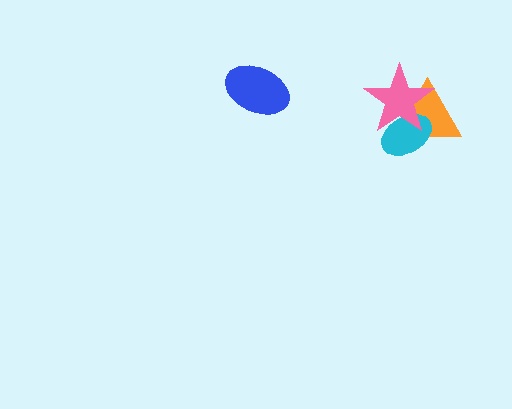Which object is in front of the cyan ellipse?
The pink star is in front of the cyan ellipse.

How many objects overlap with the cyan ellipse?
2 objects overlap with the cyan ellipse.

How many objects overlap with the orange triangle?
2 objects overlap with the orange triangle.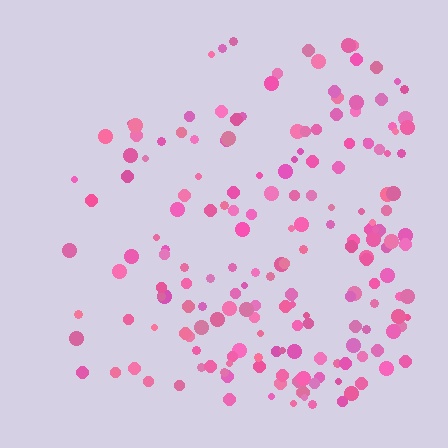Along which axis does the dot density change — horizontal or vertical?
Horizontal.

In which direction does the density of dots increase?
From left to right, with the right side densest.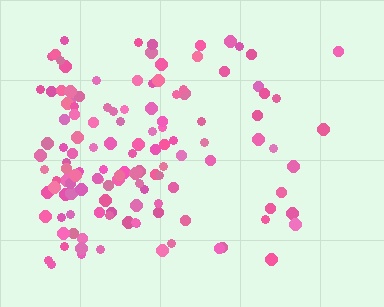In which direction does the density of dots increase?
From right to left, with the left side densest.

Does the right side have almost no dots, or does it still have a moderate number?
Still a moderate number, just noticeably fewer than the left.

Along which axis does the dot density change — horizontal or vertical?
Horizontal.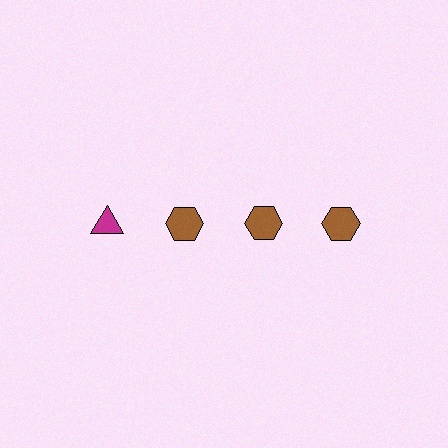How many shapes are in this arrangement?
There are 4 shapes arranged in a grid pattern.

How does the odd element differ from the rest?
It differs in both color (magenta instead of brown) and shape (triangle instead of hexagon).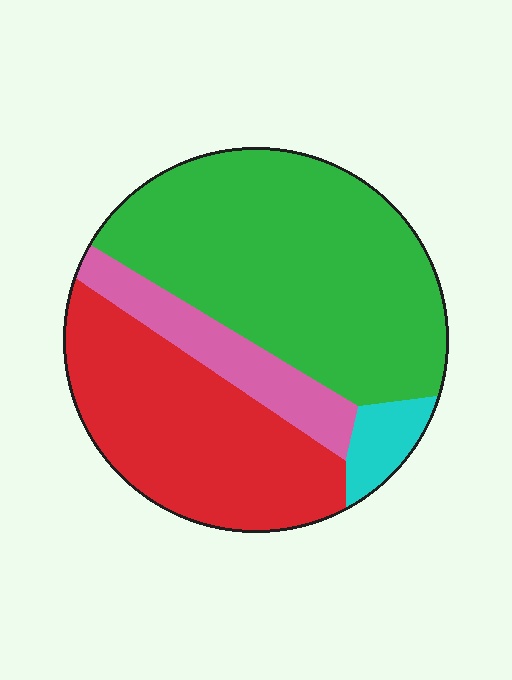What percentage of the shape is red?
Red covers about 35% of the shape.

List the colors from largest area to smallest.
From largest to smallest: green, red, pink, cyan.